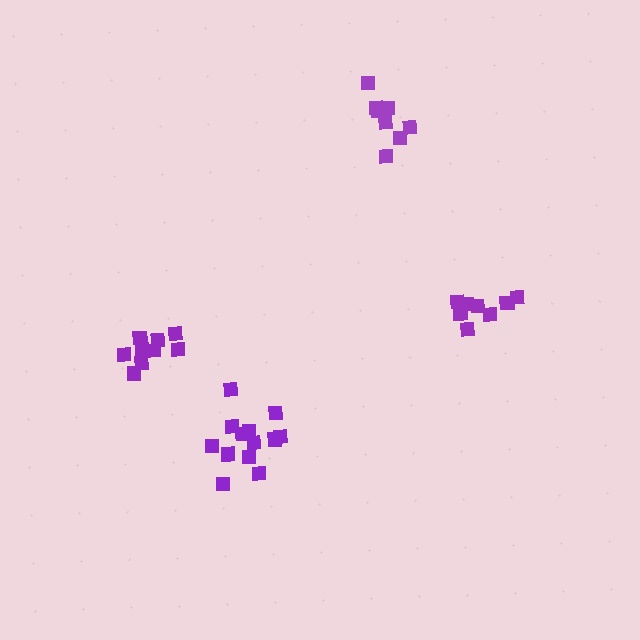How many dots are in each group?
Group 1: 9 dots, Group 2: 13 dots, Group 3: 8 dots, Group 4: 8 dots (38 total).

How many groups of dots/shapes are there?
There are 4 groups.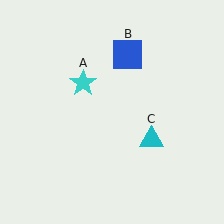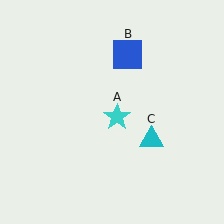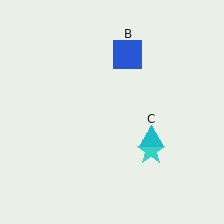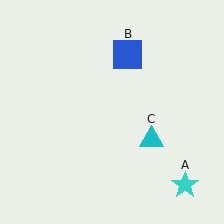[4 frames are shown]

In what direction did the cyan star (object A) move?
The cyan star (object A) moved down and to the right.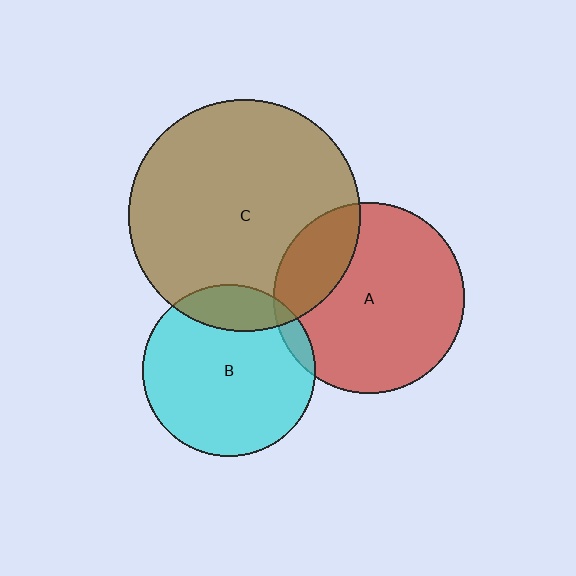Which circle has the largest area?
Circle C (brown).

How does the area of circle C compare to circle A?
Approximately 1.5 times.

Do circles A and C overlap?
Yes.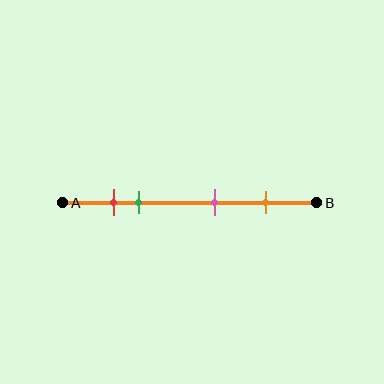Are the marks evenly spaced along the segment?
No, the marks are not evenly spaced.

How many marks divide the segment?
There are 4 marks dividing the segment.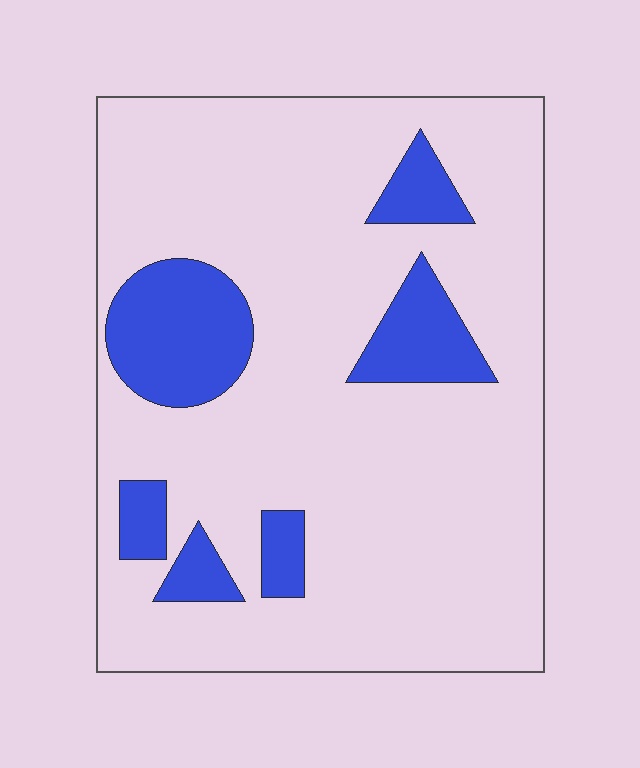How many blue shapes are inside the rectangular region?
6.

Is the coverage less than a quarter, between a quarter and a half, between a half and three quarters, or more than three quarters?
Less than a quarter.